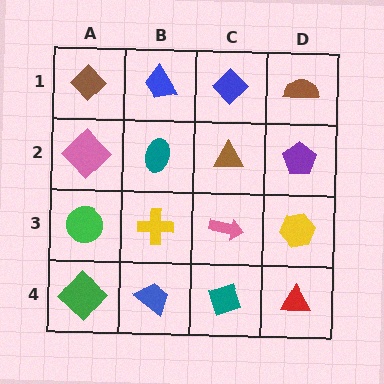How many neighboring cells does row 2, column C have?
4.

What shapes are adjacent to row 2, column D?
A brown semicircle (row 1, column D), a yellow hexagon (row 3, column D), a brown triangle (row 2, column C).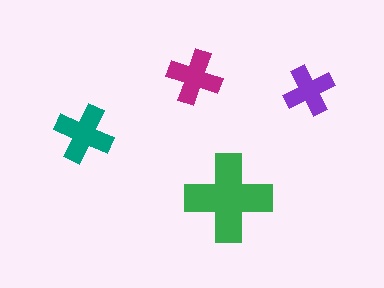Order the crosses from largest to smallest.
the green one, the teal one, the magenta one, the purple one.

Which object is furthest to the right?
The purple cross is rightmost.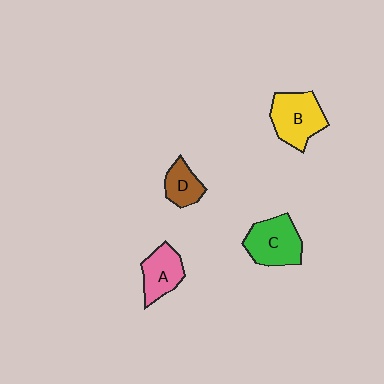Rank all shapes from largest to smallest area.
From largest to smallest: B (yellow), C (green), A (pink), D (brown).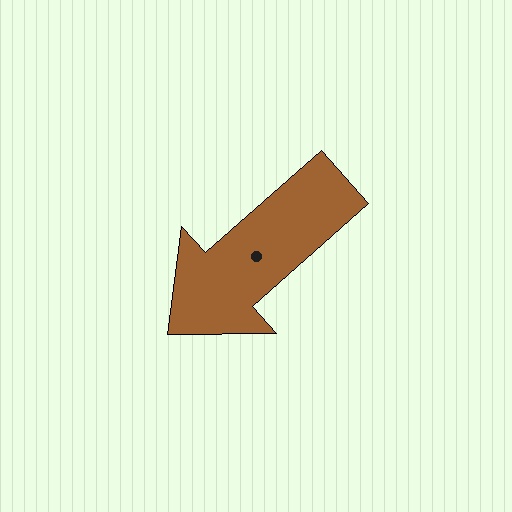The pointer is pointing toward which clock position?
Roughly 8 o'clock.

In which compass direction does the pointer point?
Southwest.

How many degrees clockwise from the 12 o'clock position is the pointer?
Approximately 228 degrees.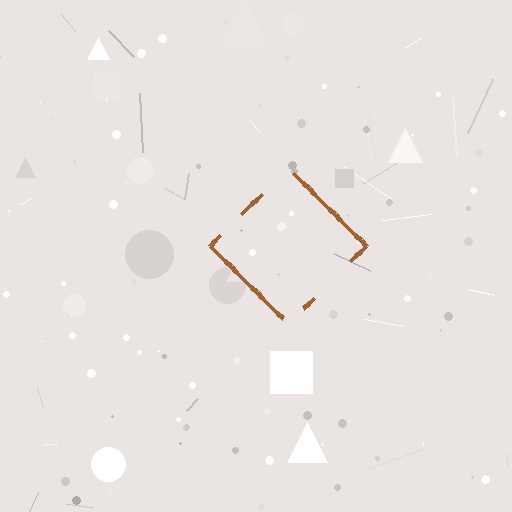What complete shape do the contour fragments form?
The contour fragments form a diamond.